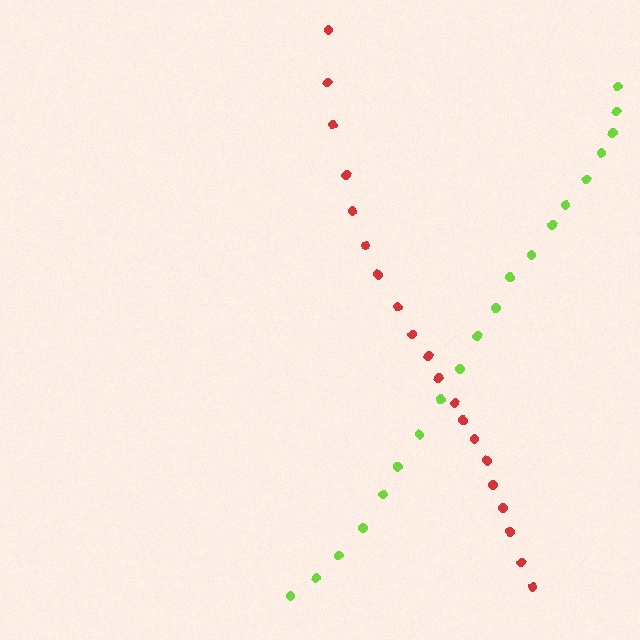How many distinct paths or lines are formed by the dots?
There are 2 distinct paths.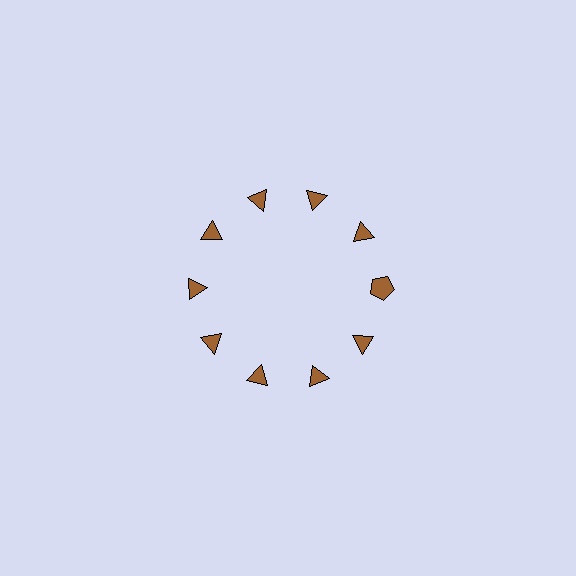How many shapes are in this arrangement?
There are 10 shapes arranged in a ring pattern.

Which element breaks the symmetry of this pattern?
The brown pentagon at roughly the 3 o'clock position breaks the symmetry. All other shapes are brown triangles.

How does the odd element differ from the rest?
It has a different shape: pentagon instead of triangle.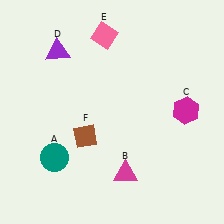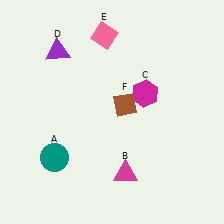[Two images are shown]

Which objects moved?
The objects that moved are: the magenta hexagon (C), the brown diamond (F).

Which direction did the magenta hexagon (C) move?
The magenta hexagon (C) moved left.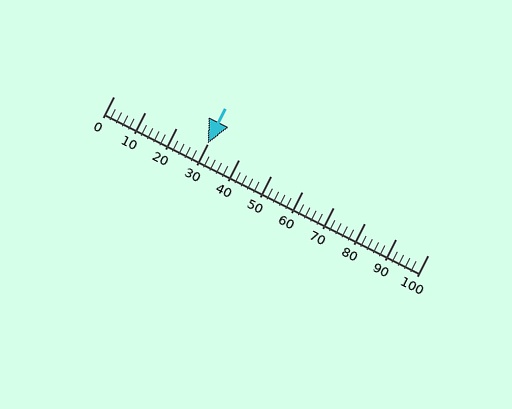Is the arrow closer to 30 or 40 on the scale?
The arrow is closer to 30.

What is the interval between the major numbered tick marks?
The major tick marks are spaced 10 units apart.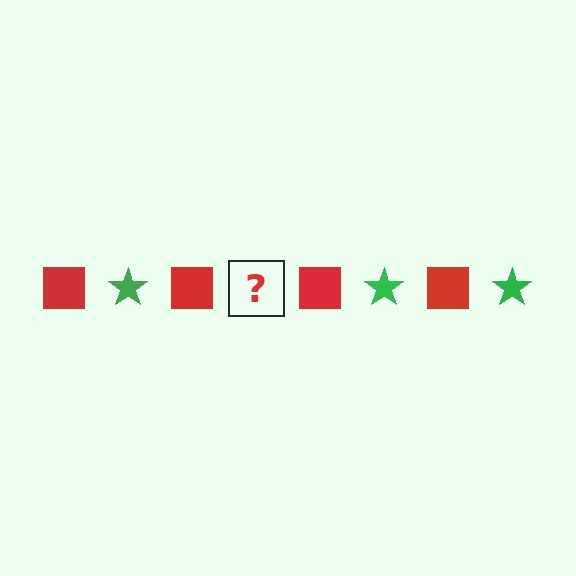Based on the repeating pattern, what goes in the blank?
The blank should be a green star.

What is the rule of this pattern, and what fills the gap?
The rule is that the pattern alternates between red square and green star. The gap should be filled with a green star.